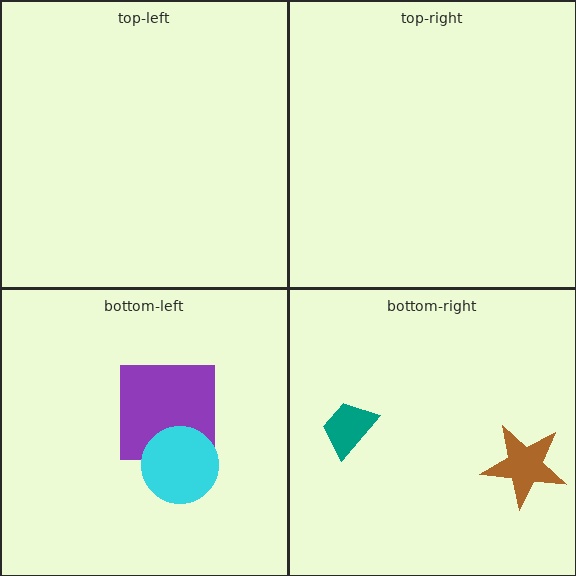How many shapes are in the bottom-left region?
2.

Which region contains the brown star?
The bottom-right region.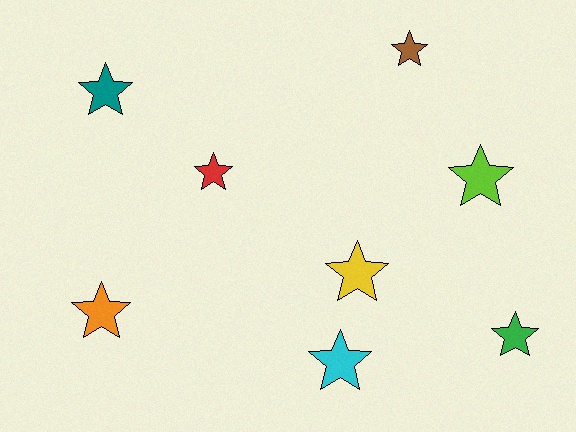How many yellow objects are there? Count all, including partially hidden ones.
There is 1 yellow object.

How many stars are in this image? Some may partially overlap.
There are 8 stars.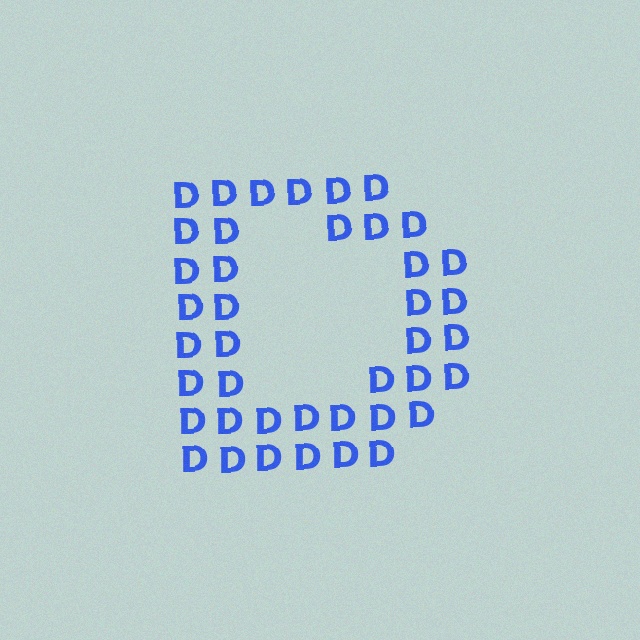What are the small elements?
The small elements are letter D's.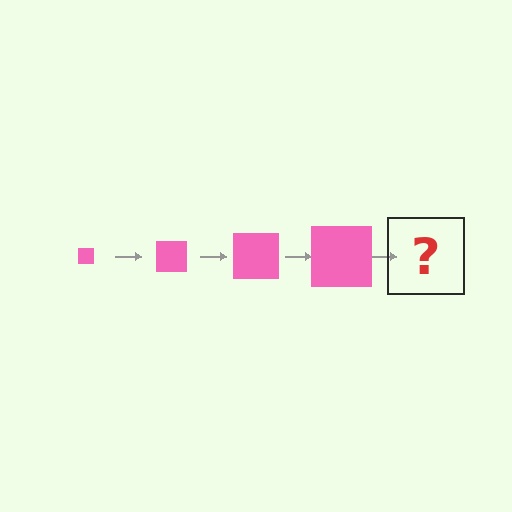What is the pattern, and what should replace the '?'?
The pattern is that the square gets progressively larger each step. The '?' should be a pink square, larger than the previous one.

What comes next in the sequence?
The next element should be a pink square, larger than the previous one.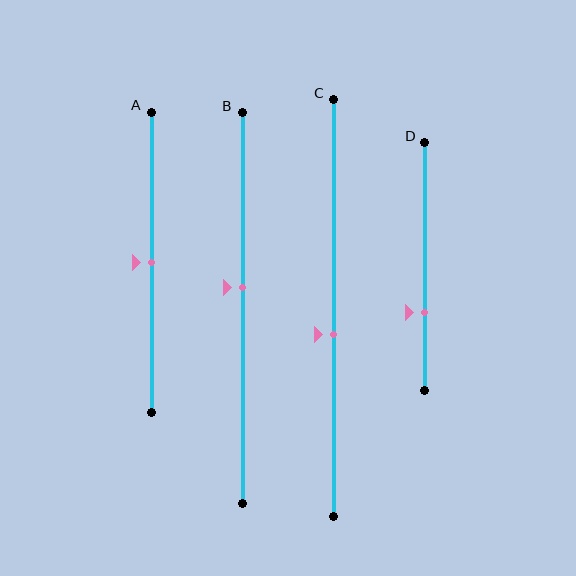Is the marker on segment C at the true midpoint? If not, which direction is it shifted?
No, the marker on segment C is shifted downward by about 6% of the segment length.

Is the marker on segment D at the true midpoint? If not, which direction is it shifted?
No, the marker on segment D is shifted downward by about 18% of the segment length.